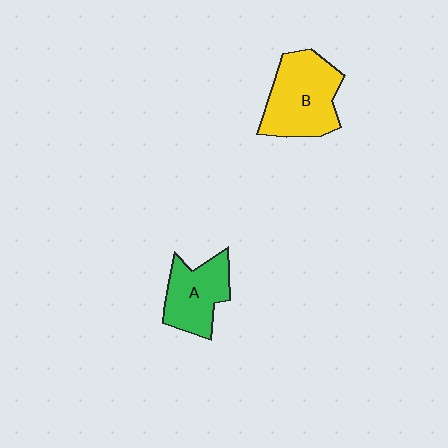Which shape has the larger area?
Shape B (yellow).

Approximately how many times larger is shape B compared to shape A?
Approximately 1.4 times.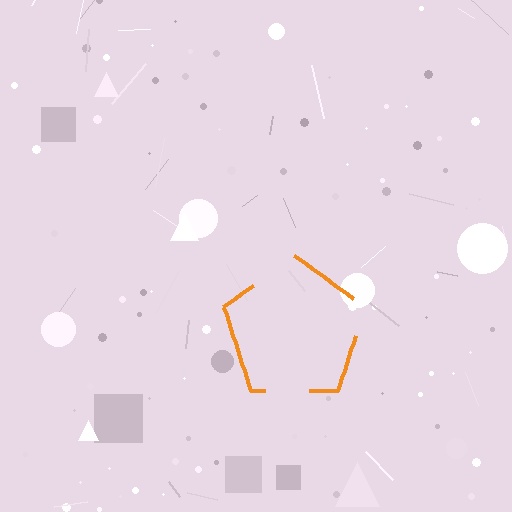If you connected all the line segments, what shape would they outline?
They would outline a pentagon.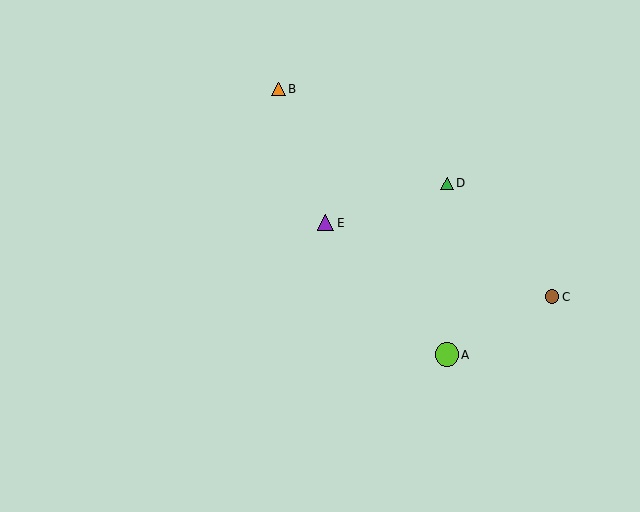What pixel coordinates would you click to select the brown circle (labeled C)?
Click at (552, 297) to select the brown circle C.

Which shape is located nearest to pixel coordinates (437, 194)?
The green triangle (labeled D) at (447, 183) is nearest to that location.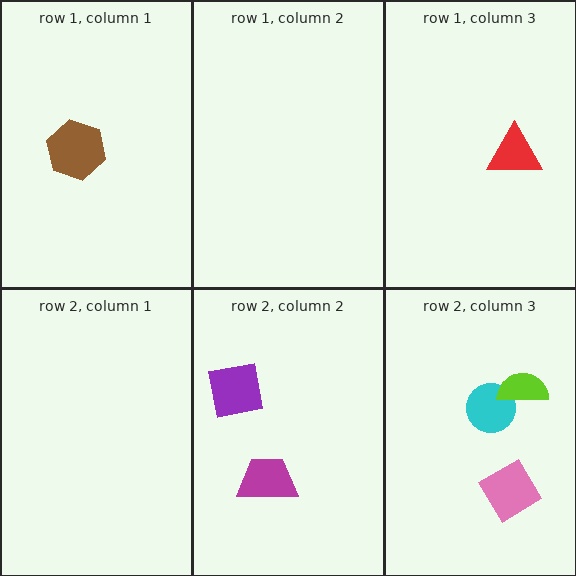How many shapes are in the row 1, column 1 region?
1.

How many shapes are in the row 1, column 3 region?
1.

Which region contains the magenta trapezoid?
The row 2, column 2 region.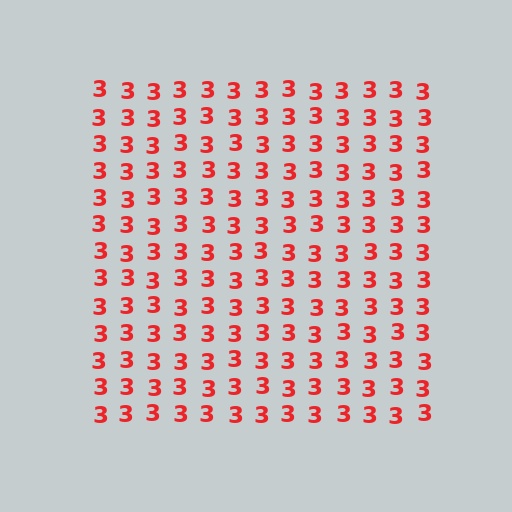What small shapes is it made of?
It is made of small digit 3's.